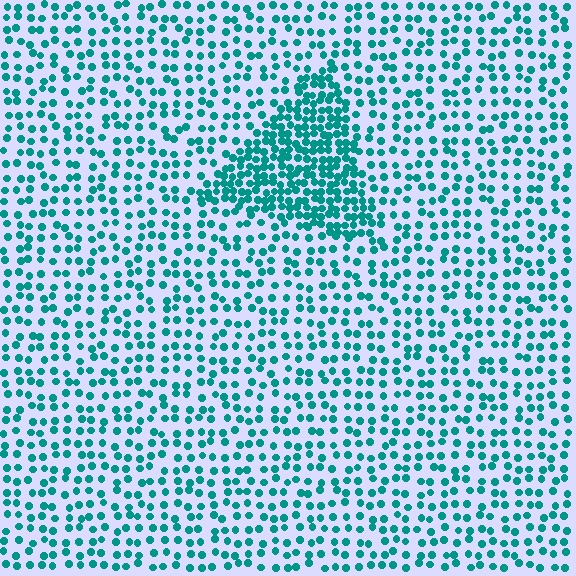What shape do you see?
I see a triangle.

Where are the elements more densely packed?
The elements are more densely packed inside the triangle boundary.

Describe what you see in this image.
The image contains small teal elements arranged at two different densities. A triangle-shaped region is visible where the elements are more densely packed than the surrounding area.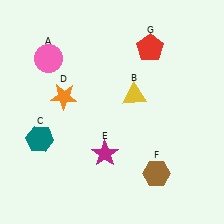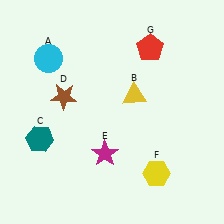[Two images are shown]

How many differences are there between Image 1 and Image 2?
There are 3 differences between the two images.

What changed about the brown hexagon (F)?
In Image 1, F is brown. In Image 2, it changed to yellow.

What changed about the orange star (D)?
In Image 1, D is orange. In Image 2, it changed to brown.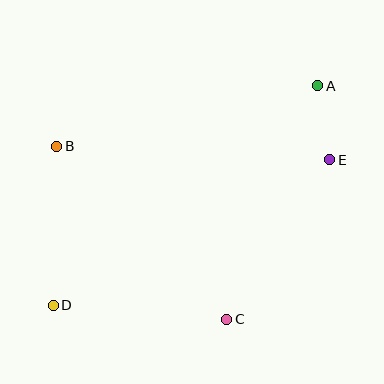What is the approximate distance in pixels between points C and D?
The distance between C and D is approximately 174 pixels.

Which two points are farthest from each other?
Points A and D are farthest from each other.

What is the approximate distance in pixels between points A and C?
The distance between A and C is approximately 251 pixels.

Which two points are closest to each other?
Points A and E are closest to each other.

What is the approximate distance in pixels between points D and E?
The distance between D and E is approximately 312 pixels.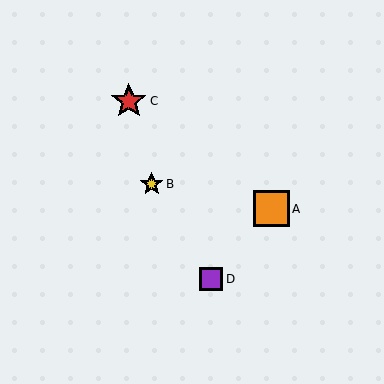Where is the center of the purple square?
The center of the purple square is at (211, 279).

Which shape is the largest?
The orange square (labeled A) is the largest.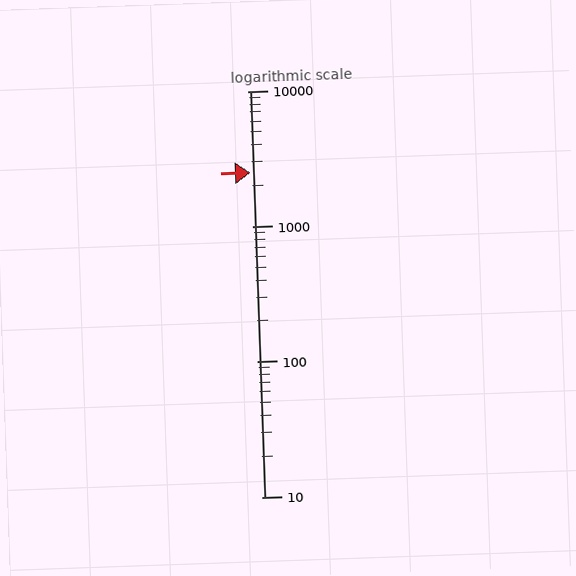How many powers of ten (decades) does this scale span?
The scale spans 3 decades, from 10 to 10000.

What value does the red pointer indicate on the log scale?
The pointer indicates approximately 2500.